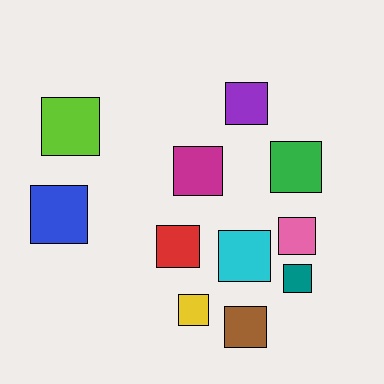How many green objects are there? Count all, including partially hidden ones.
There is 1 green object.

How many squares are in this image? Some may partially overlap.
There are 11 squares.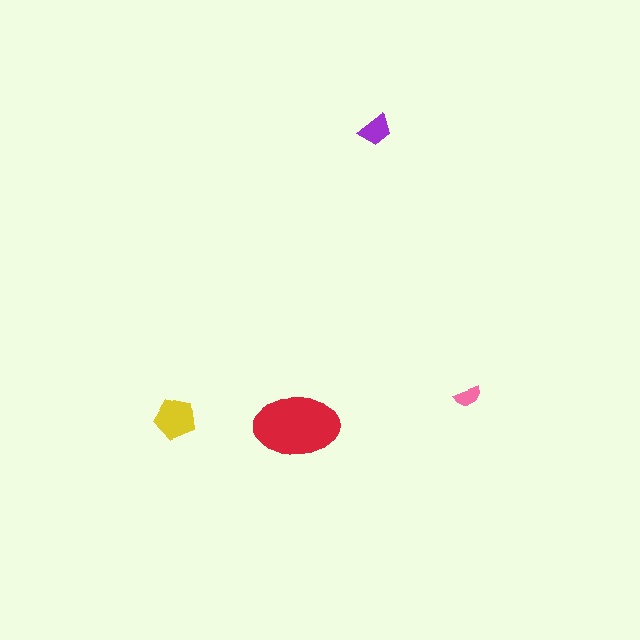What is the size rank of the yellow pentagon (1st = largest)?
2nd.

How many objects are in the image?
There are 4 objects in the image.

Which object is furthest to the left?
The yellow pentagon is leftmost.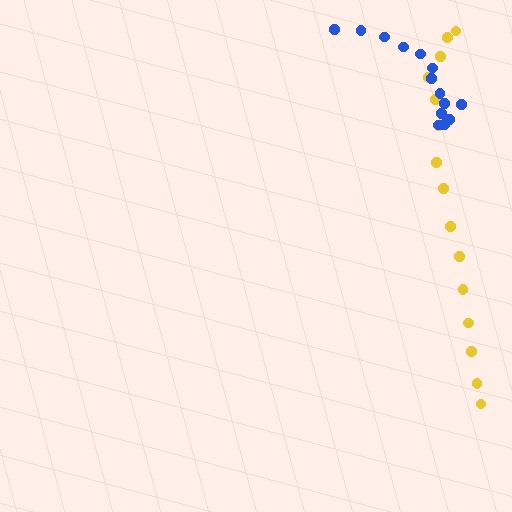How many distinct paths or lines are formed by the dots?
There are 2 distinct paths.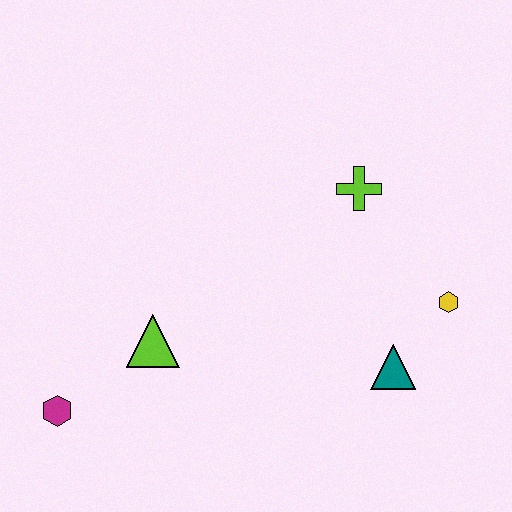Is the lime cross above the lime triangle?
Yes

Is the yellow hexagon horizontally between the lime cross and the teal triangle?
No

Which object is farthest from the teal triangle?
The magenta hexagon is farthest from the teal triangle.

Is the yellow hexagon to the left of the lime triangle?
No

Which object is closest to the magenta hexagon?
The lime triangle is closest to the magenta hexagon.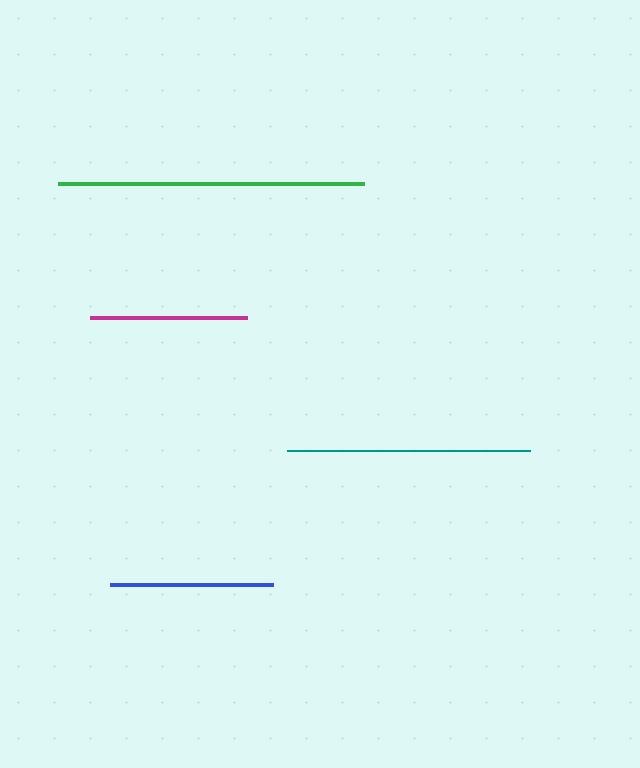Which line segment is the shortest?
The magenta line is the shortest at approximately 157 pixels.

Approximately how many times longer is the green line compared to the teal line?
The green line is approximately 1.3 times the length of the teal line.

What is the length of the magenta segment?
The magenta segment is approximately 157 pixels long.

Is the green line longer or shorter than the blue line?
The green line is longer than the blue line.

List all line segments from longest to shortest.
From longest to shortest: green, teal, blue, magenta.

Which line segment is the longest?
The green line is the longest at approximately 307 pixels.